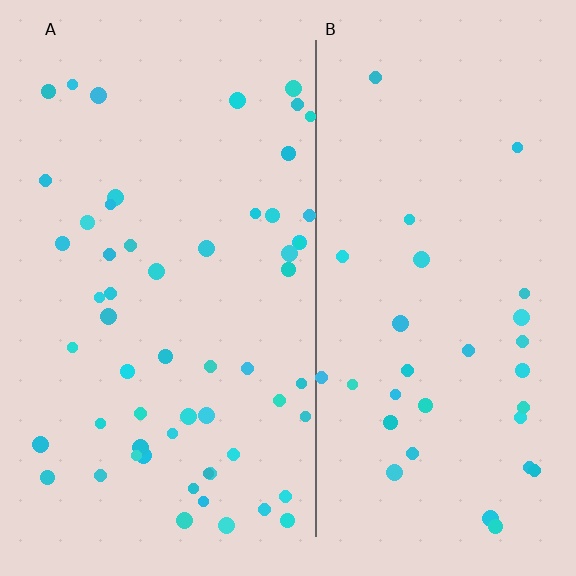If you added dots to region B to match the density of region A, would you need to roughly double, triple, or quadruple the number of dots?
Approximately double.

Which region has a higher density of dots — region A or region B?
A (the left).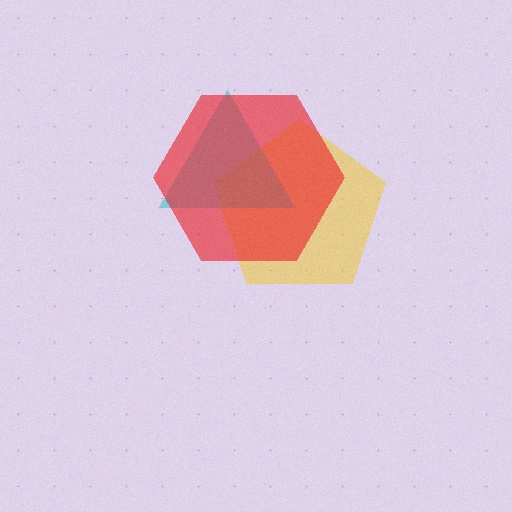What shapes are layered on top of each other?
The layered shapes are: a yellow pentagon, a cyan triangle, a red hexagon.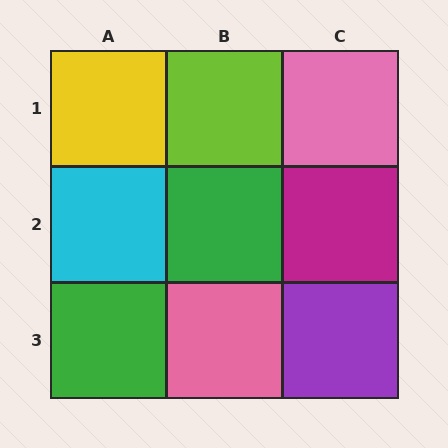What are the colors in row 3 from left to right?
Green, pink, purple.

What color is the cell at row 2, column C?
Magenta.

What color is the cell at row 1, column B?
Lime.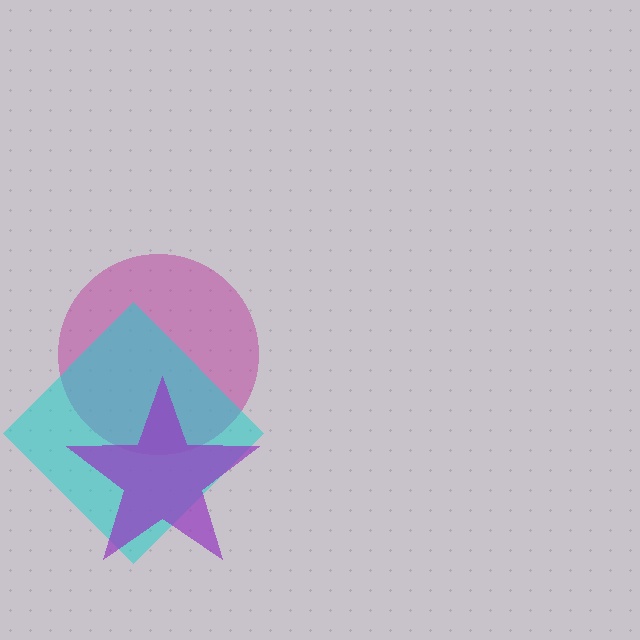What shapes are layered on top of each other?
The layered shapes are: a magenta circle, a cyan diamond, a purple star.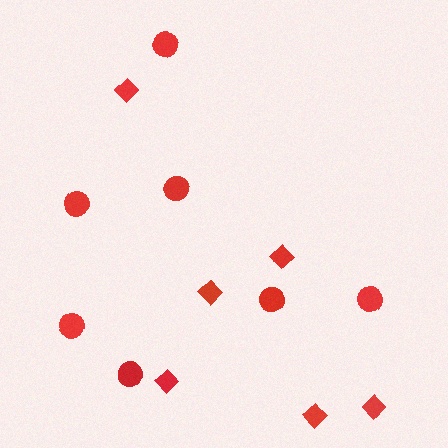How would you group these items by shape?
There are 2 groups: one group of circles (7) and one group of diamonds (6).